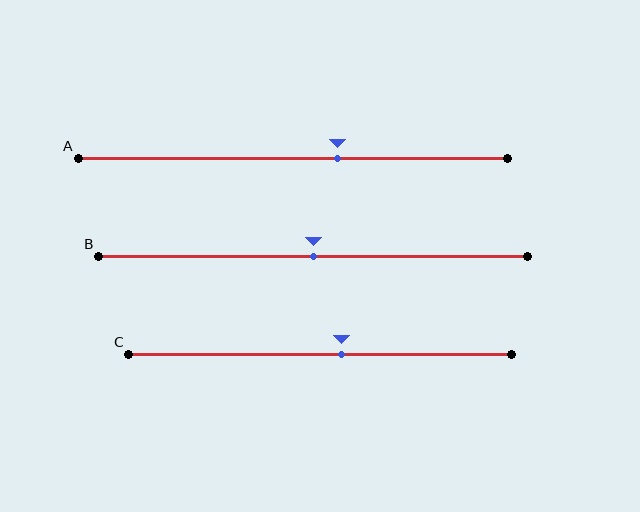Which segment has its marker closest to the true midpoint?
Segment B has its marker closest to the true midpoint.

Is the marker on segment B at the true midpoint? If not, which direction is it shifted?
Yes, the marker on segment B is at the true midpoint.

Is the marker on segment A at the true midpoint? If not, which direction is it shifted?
No, the marker on segment A is shifted to the right by about 10% of the segment length.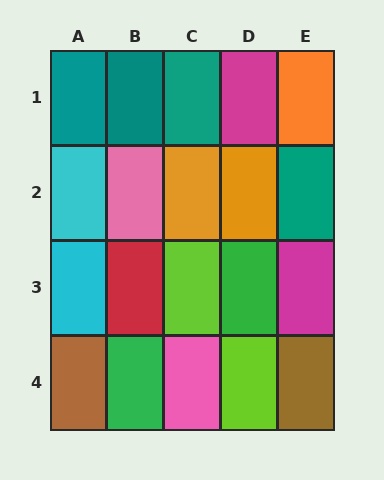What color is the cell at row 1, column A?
Teal.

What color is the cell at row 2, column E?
Teal.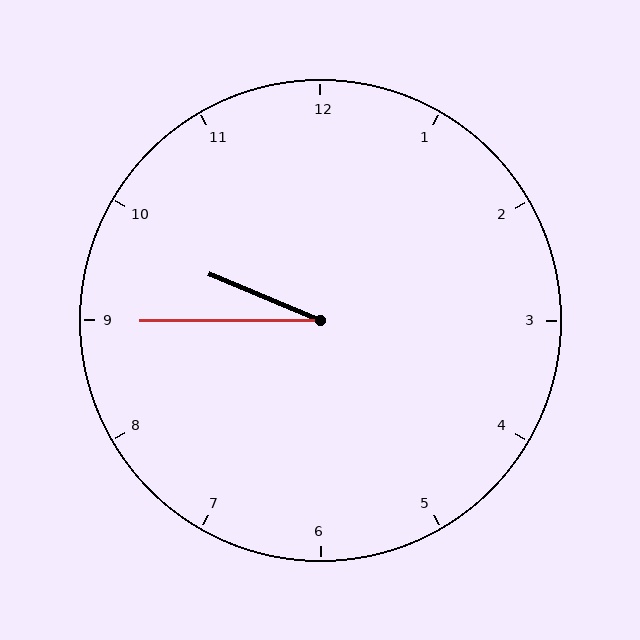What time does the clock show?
9:45.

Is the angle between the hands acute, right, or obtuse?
It is acute.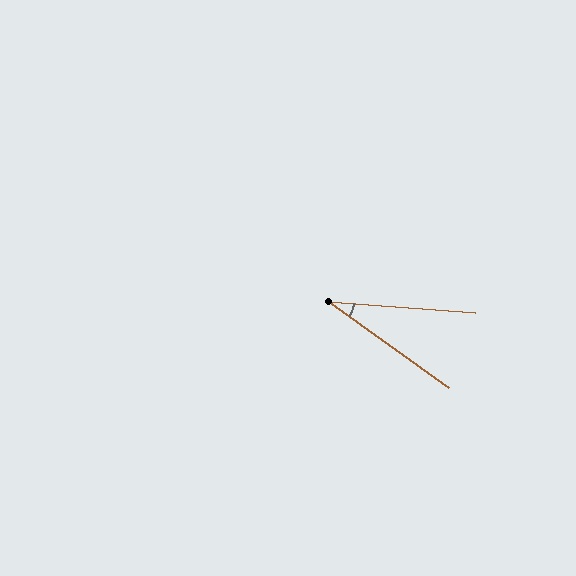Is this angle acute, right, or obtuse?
It is acute.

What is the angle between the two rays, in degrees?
Approximately 31 degrees.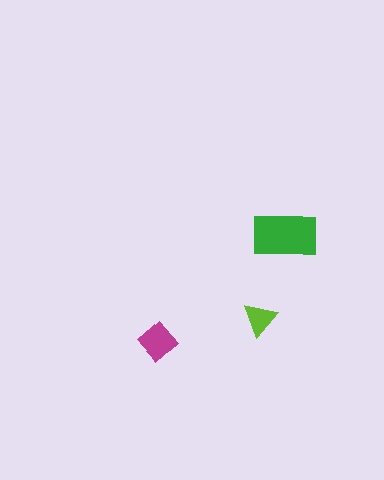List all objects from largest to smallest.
The green rectangle, the magenta diamond, the lime triangle.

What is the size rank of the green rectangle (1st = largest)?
1st.